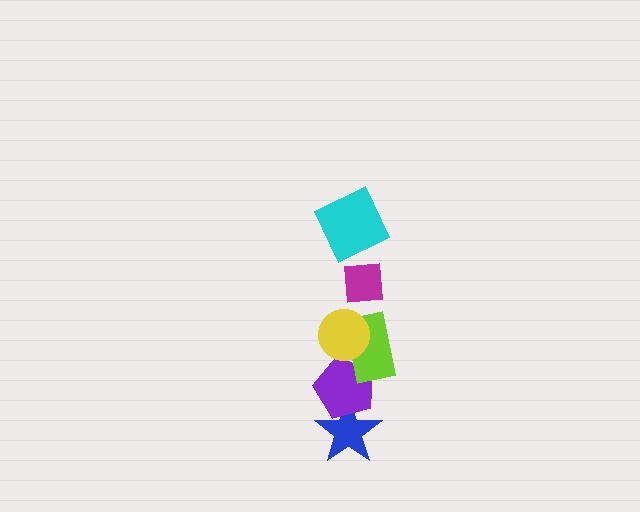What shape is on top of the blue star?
The purple pentagon is on top of the blue star.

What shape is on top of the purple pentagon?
The lime rectangle is on top of the purple pentagon.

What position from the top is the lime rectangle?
The lime rectangle is 4th from the top.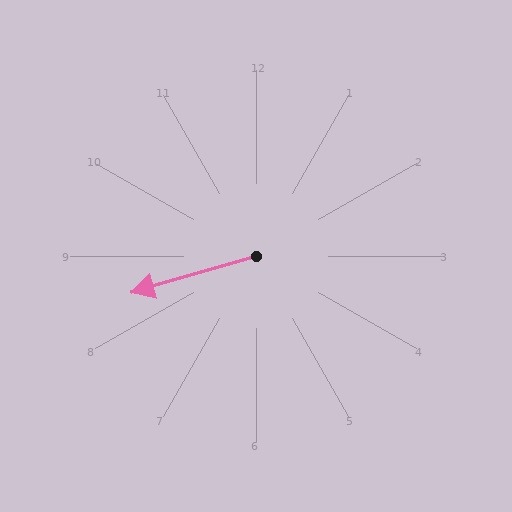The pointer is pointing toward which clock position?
Roughly 8 o'clock.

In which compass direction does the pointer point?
West.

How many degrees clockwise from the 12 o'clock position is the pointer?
Approximately 254 degrees.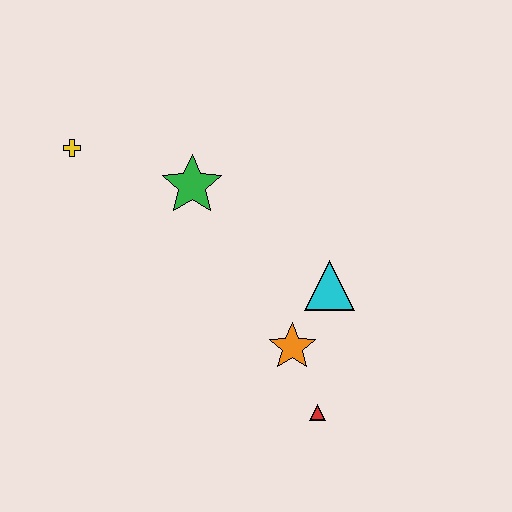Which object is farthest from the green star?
The red triangle is farthest from the green star.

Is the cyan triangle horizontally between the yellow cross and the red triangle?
No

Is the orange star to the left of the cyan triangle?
Yes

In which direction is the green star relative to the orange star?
The green star is above the orange star.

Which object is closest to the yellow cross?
The green star is closest to the yellow cross.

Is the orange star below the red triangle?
No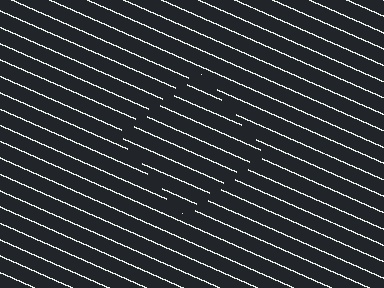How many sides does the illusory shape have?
4 sides — the line-ends trace a square.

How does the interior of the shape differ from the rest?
The interior of the shape contains the same grating, shifted by half a period — the contour is defined by the phase discontinuity where line-ends from the inner and outer gratings abut.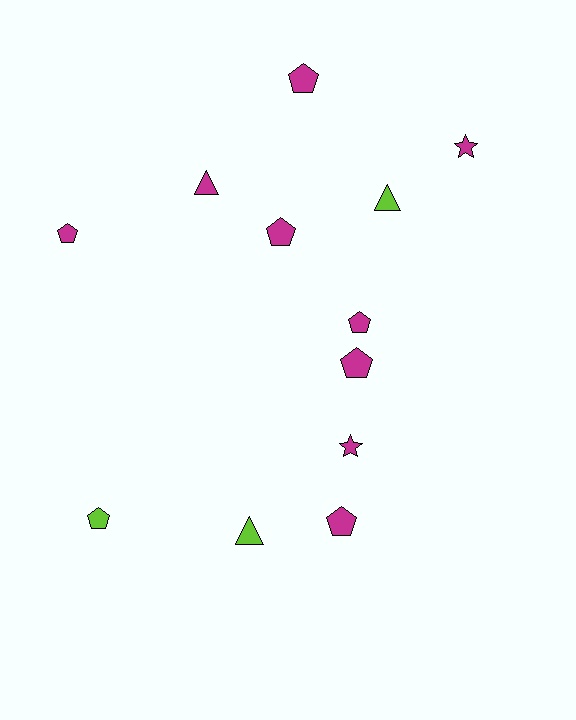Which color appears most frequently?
Magenta, with 9 objects.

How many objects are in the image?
There are 12 objects.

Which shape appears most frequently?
Pentagon, with 7 objects.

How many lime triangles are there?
There are 2 lime triangles.